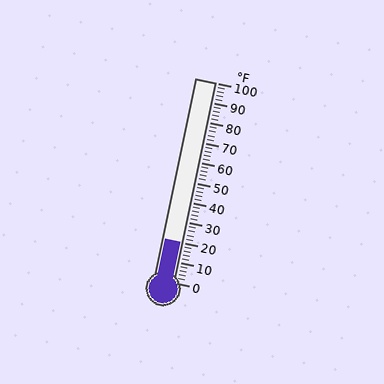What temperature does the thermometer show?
The thermometer shows approximately 20°F.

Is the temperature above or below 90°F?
The temperature is below 90°F.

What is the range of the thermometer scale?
The thermometer scale ranges from 0°F to 100°F.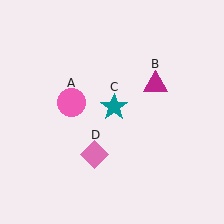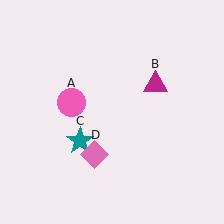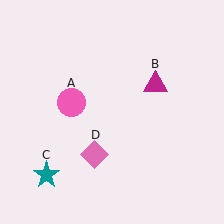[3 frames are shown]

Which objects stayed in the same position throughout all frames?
Pink circle (object A) and magenta triangle (object B) and pink diamond (object D) remained stationary.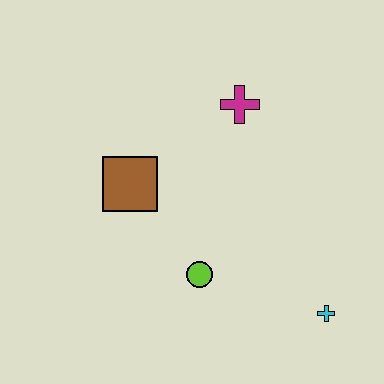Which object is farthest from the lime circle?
The magenta cross is farthest from the lime circle.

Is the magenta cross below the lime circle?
No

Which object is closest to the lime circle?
The brown square is closest to the lime circle.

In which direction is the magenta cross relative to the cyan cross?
The magenta cross is above the cyan cross.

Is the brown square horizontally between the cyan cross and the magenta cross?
No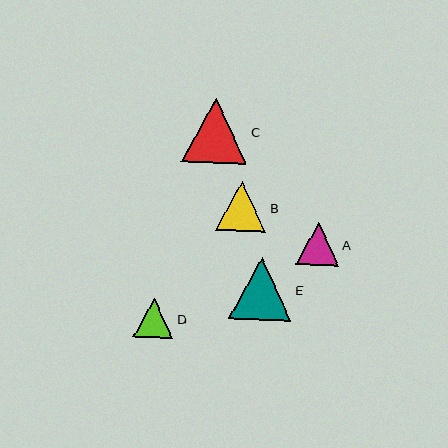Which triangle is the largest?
Triangle C is the largest with a size of approximately 65 pixels.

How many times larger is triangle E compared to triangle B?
Triangle E is approximately 1.3 times the size of triangle B.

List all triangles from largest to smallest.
From largest to smallest: C, E, B, A, D.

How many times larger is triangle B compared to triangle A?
Triangle B is approximately 1.2 times the size of triangle A.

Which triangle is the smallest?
Triangle D is the smallest with a size of approximately 40 pixels.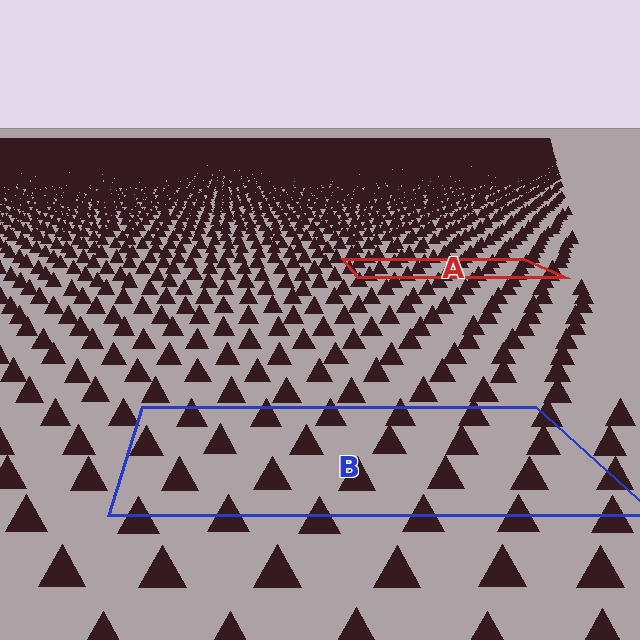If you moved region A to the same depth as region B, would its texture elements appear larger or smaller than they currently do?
They would appear larger. At a closer depth, the same texture elements are projected at a bigger on-screen size.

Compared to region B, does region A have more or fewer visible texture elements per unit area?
Region A has more texture elements per unit area — they are packed more densely because it is farther away.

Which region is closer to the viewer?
Region B is closer. The texture elements there are larger and more spread out.